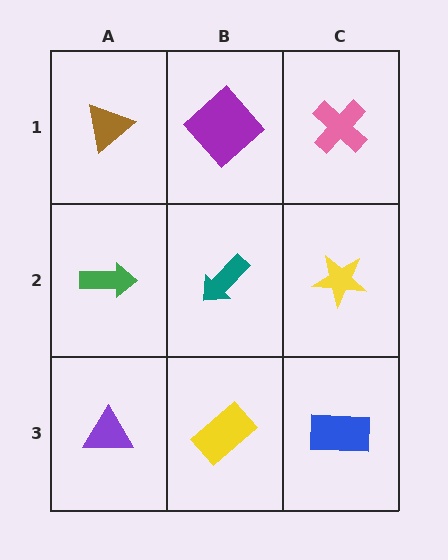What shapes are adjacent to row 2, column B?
A purple diamond (row 1, column B), a yellow rectangle (row 3, column B), a green arrow (row 2, column A), a yellow star (row 2, column C).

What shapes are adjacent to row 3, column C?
A yellow star (row 2, column C), a yellow rectangle (row 3, column B).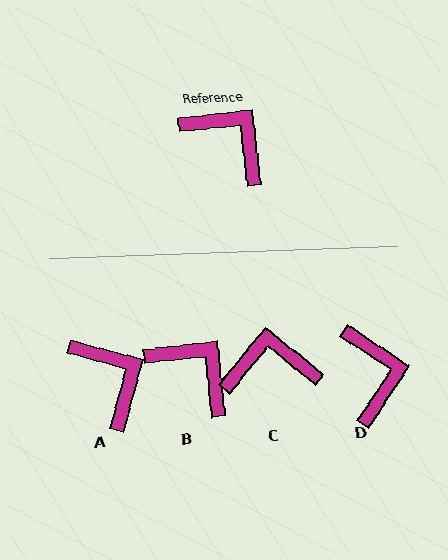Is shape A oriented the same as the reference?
No, it is off by about 22 degrees.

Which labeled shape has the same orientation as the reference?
B.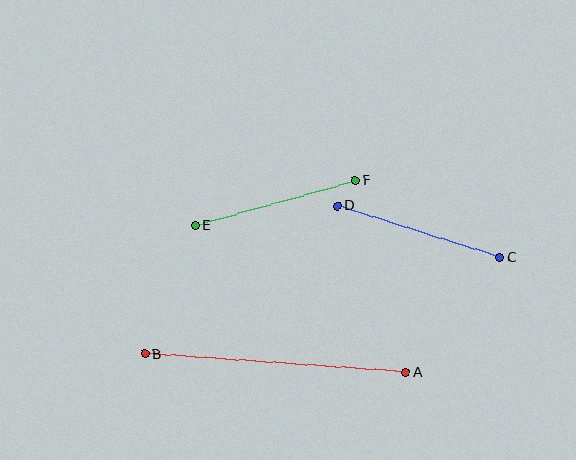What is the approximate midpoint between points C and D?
The midpoint is at approximately (418, 232) pixels.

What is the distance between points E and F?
The distance is approximately 166 pixels.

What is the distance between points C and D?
The distance is approximately 170 pixels.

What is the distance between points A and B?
The distance is approximately 262 pixels.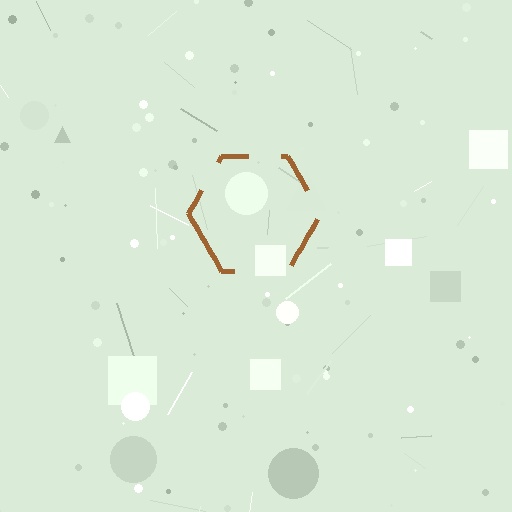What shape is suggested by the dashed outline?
The dashed outline suggests a hexagon.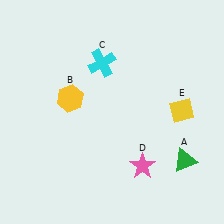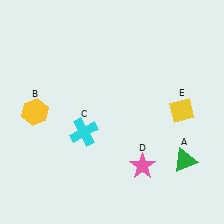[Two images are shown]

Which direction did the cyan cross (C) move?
The cyan cross (C) moved down.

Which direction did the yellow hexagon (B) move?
The yellow hexagon (B) moved left.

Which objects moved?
The objects that moved are: the yellow hexagon (B), the cyan cross (C).